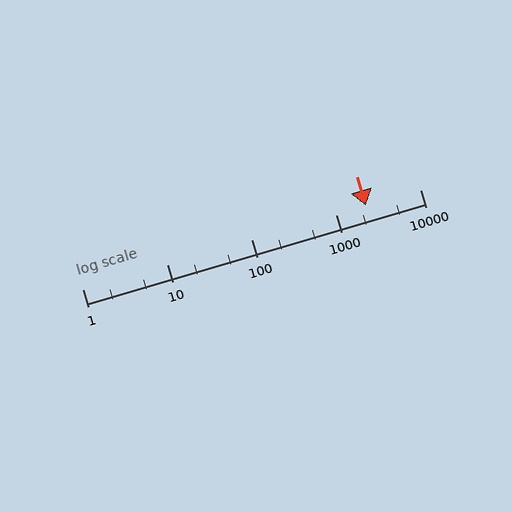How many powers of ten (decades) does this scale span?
The scale spans 4 decades, from 1 to 10000.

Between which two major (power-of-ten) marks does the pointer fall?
The pointer is between 1000 and 10000.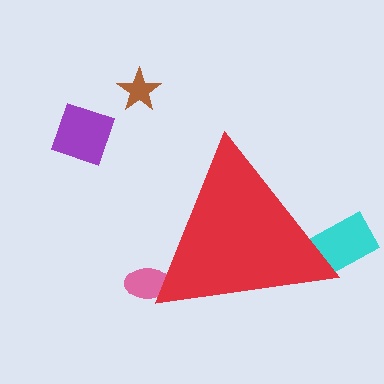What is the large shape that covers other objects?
A red triangle.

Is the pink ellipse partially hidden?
Yes, the pink ellipse is partially hidden behind the red triangle.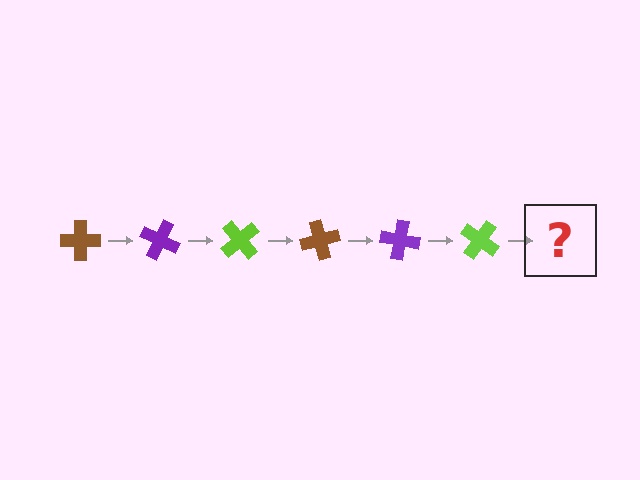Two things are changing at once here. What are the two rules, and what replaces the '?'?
The two rules are that it rotates 25 degrees each step and the color cycles through brown, purple, and lime. The '?' should be a brown cross, rotated 150 degrees from the start.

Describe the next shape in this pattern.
It should be a brown cross, rotated 150 degrees from the start.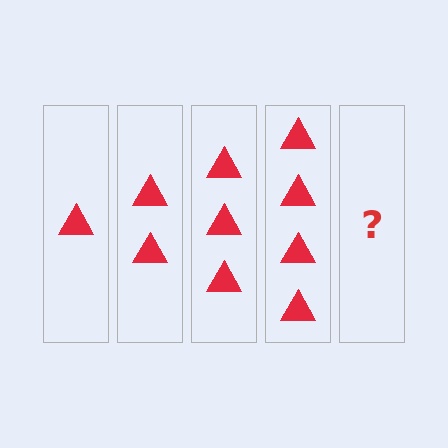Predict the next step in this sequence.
The next step is 5 triangles.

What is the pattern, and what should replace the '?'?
The pattern is that each step adds one more triangle. The '?' should be 5 triangles.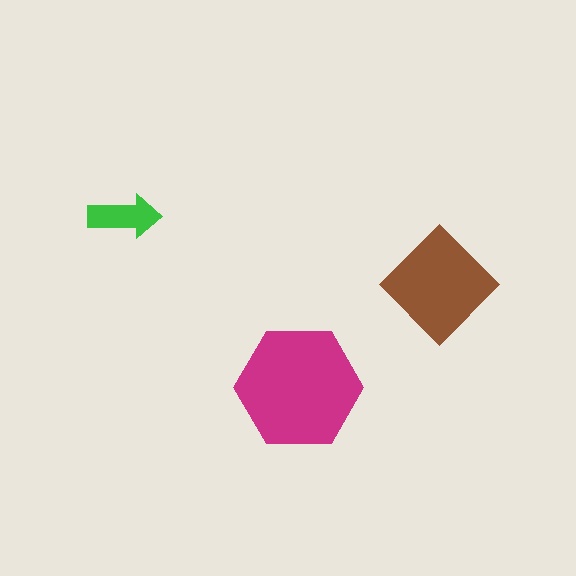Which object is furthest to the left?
The green arrow is leftmost.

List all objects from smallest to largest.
The green arrow, the brown diamond, the magenta hexagon.